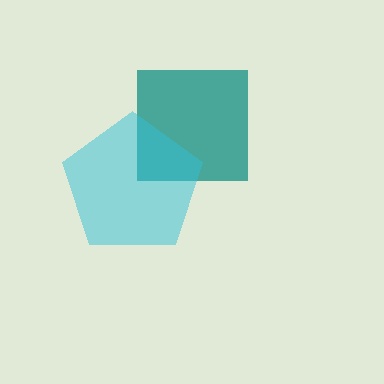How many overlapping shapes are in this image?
There are 2 overlapping shapes in the image.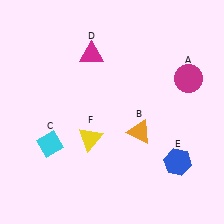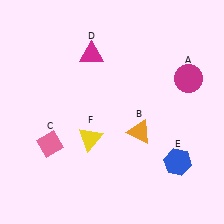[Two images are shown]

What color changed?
The diamond (C) changed from cyan in Image 1 to pink in Image 2.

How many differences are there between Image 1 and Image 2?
There is 1 difference between the two images.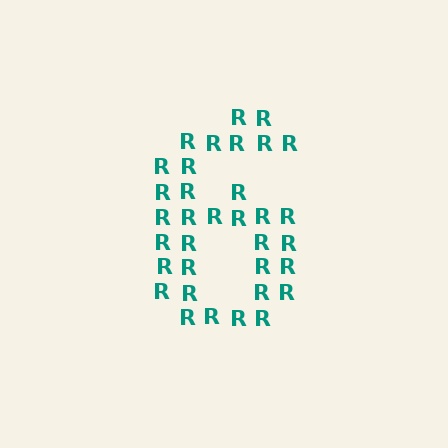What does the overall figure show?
The overall figure shows the digit 6.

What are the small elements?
The small elements are letter R's.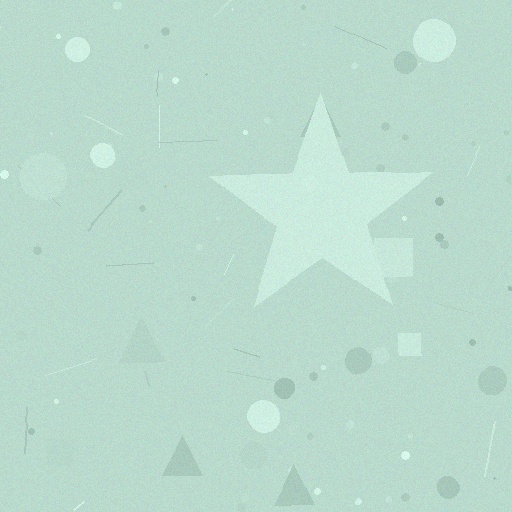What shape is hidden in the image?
A star is hidden in the image.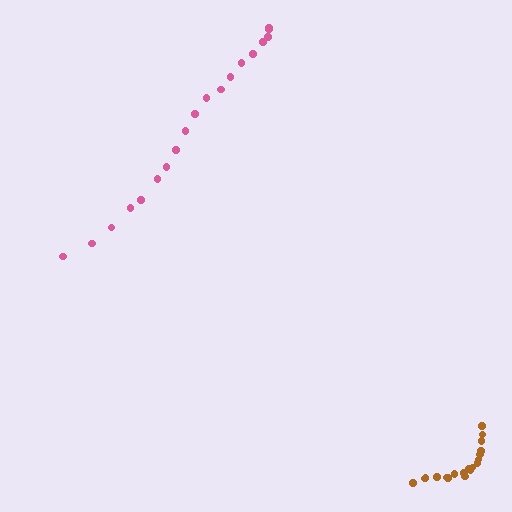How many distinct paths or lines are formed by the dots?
There are 2 distinct paths.